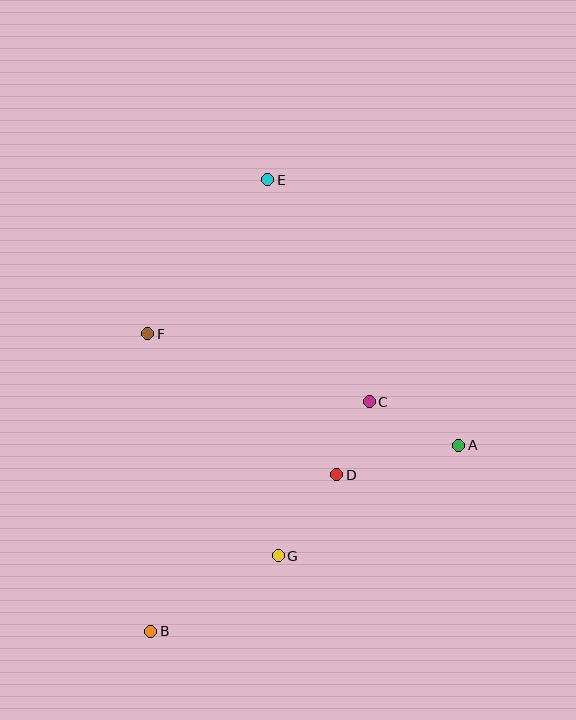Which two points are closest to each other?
Points C and D are closest to each other.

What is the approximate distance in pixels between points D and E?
The distance between D and E is approximately 303 pixels.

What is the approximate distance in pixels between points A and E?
The distance between A and E is approximately 327 pixels.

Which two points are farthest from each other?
Points B and E are farthest from each other.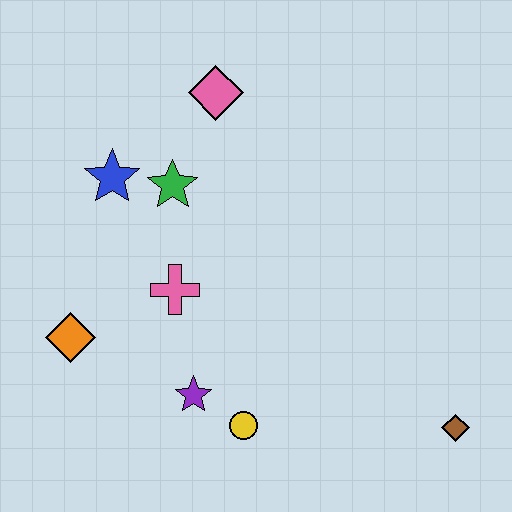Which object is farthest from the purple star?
The pink diamond is farthest from the purple star.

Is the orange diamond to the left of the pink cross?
Yes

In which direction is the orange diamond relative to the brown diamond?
The orange diamond is to the left of the brown diamond.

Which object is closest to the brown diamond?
The yellow circle is closest to the brown diamond.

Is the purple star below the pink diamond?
Yes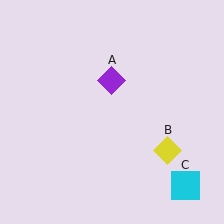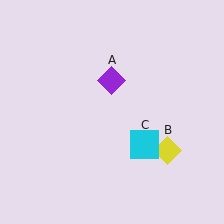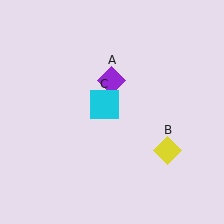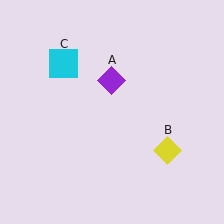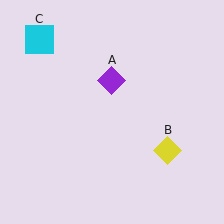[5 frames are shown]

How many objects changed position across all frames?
1 object changed position: cyan square (object C).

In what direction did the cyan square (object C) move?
The cyan square (object C) moved up and to the left.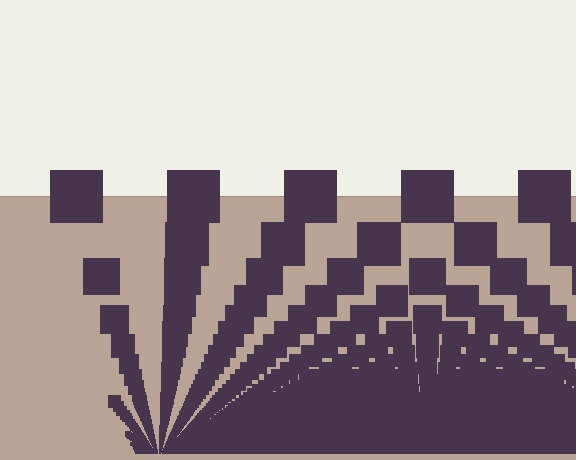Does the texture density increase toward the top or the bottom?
Density increases toward the bottom.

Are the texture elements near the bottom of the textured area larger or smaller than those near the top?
Smaller. The gradient is inverted — elements near the bottom are smaller and denser.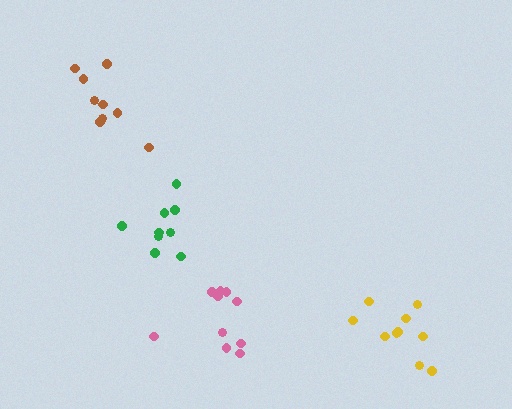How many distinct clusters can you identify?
There are 4 distinct clusters.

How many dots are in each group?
Group 1: 10 dots, Group 2: 9 dots, Group 3: 10 dots, Group 4: 9 dots (38 total).